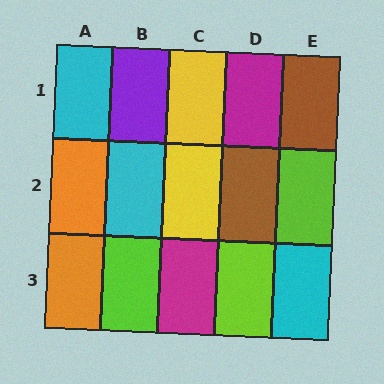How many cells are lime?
3 cells are lime.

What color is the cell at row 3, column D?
Lime.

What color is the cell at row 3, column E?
Cyan.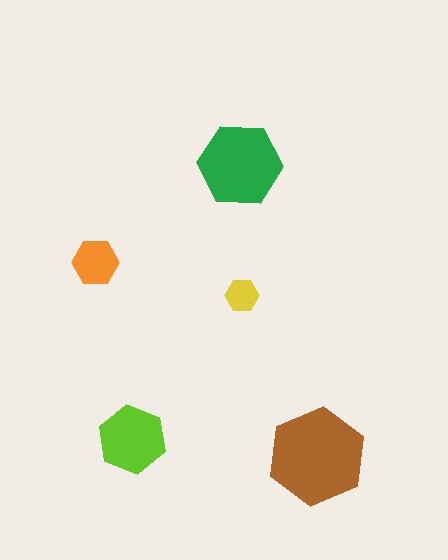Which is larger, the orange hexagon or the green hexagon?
The green one.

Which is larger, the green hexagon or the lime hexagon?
The green one.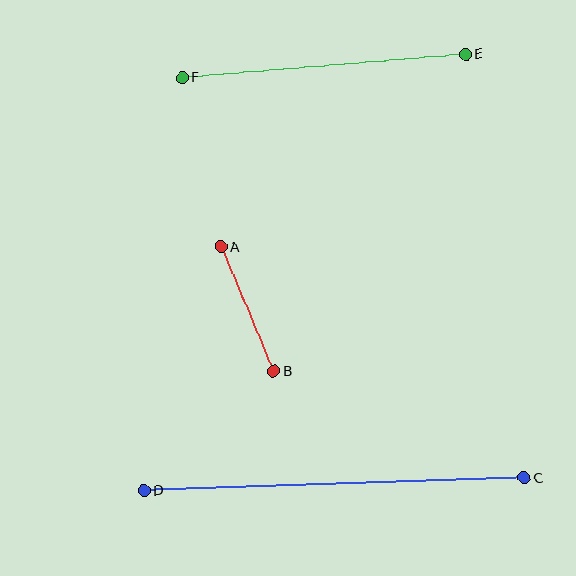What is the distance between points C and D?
The distance is approximately 381 pixels.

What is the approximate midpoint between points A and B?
The midpoint is at approximately (247, 309) pixels.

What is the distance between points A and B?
The distance is approximately 135 pixels.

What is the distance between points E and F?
The distance is approximately 284 pixels.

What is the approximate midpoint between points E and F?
The midpoint is at approximately (324, 66) pixels.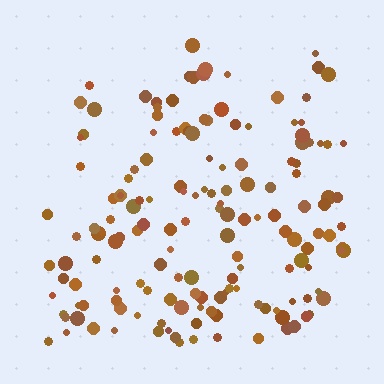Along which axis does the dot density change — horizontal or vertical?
Vertical.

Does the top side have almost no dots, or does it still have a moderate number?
Still a moderate number, just noticeably fewer than the bottom.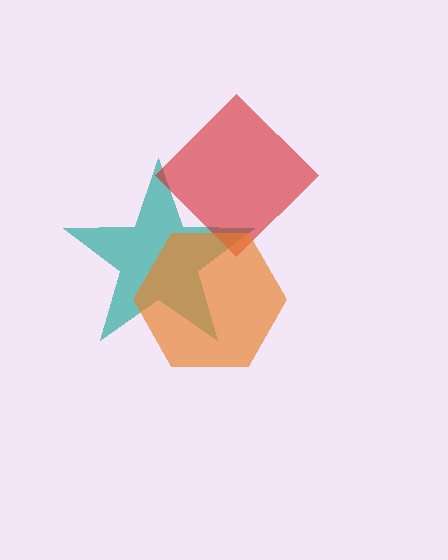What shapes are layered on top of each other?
The layered shapes are: a teal star, a red diamond, an orange hexagon.